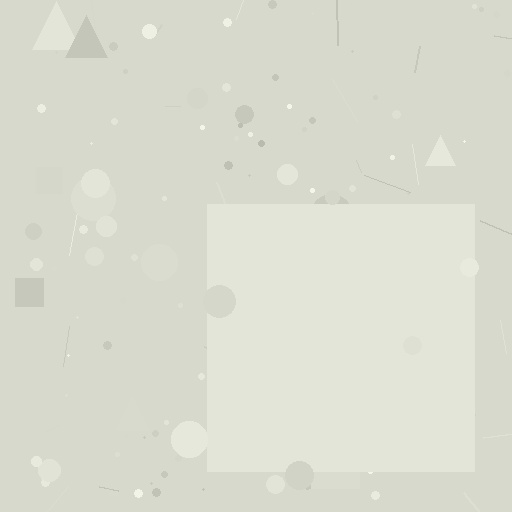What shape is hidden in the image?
A square is hidden in the image.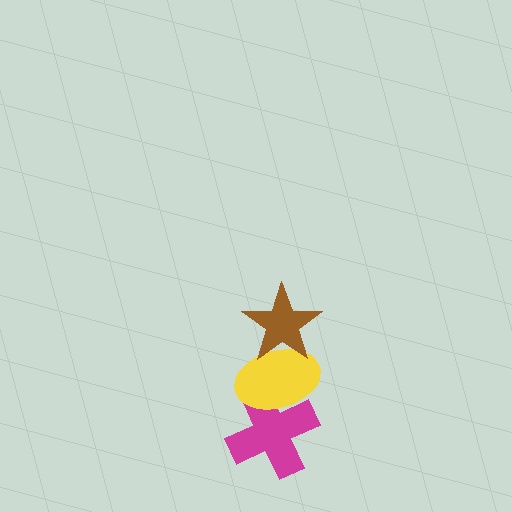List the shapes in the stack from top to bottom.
From top to bottom: the brown star, the yellow ellipse, the magenta cross.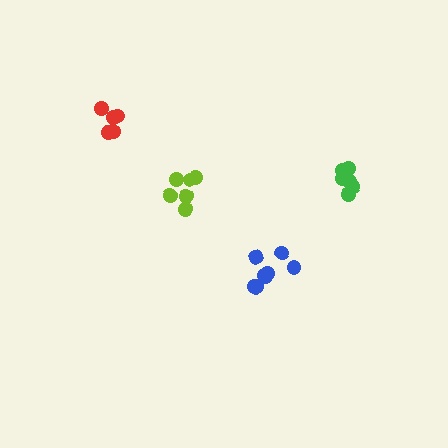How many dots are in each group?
Group 1: 6 dots, Group 2: 6 dots, Group 3: 8 dots, Group 4: 5 dots (25 total).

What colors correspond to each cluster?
The clusters are colored: green, lime, blue, red.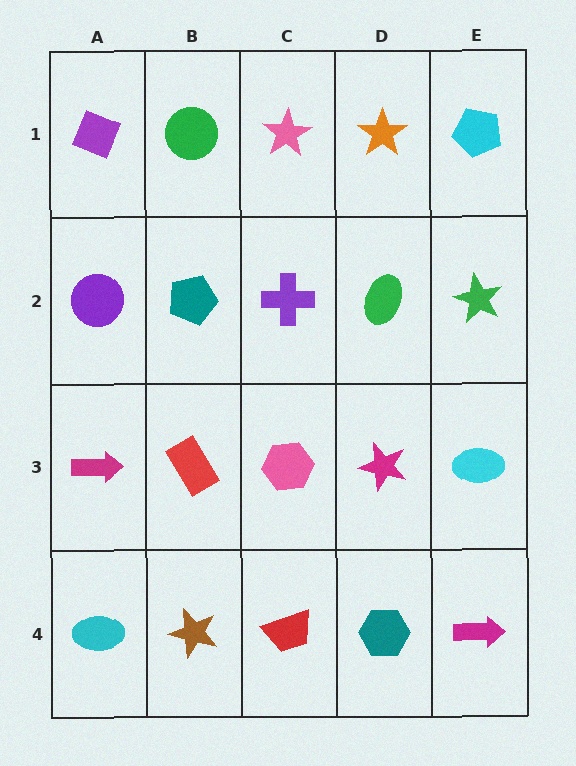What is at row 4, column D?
A teal hexagon.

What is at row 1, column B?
A green circle.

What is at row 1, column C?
A pink star.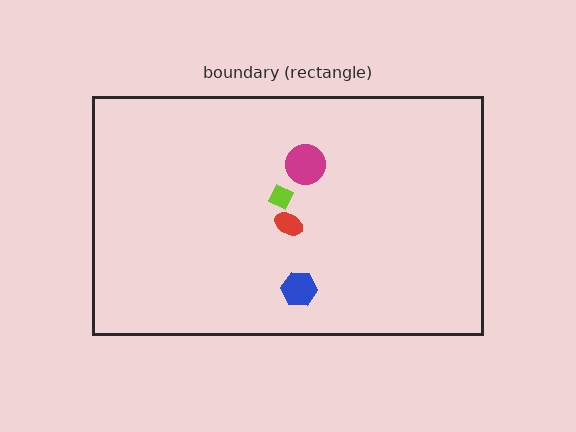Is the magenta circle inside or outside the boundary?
Inside.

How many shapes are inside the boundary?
4 inside, 0 outside.